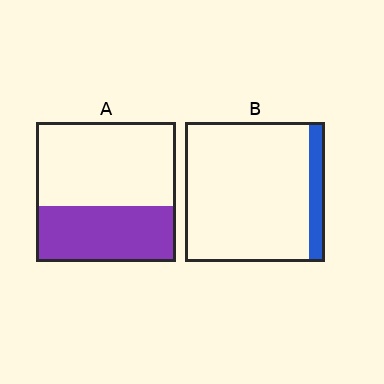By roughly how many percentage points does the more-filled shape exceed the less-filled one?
By roughly 30 percentage points (A over B).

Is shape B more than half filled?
No.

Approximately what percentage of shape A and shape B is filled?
A is approximately 40% and B is approximately 10%.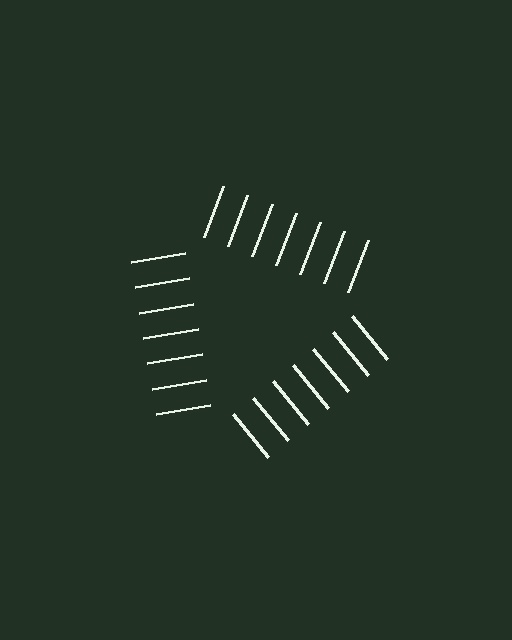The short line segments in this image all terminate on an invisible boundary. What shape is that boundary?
An illusory triangle — the line segments terminate on its edges but no continuous stroke is drawn.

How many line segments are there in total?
21 — 7 along each of the 3 edges.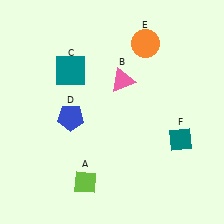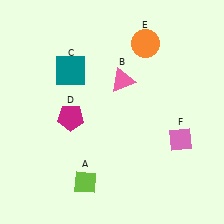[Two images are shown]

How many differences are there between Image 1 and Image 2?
There are 2 differences between the two images.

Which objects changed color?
D changed from blue to magenta. F changed from teal to pink.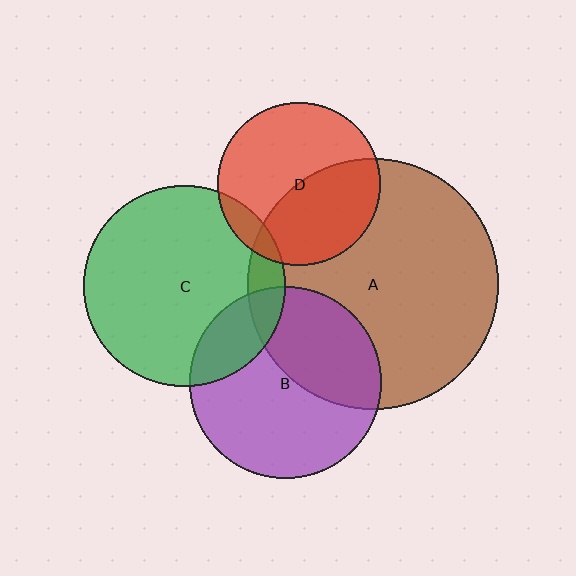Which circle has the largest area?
Circle A (brown).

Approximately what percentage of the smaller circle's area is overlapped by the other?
Approximately 40%.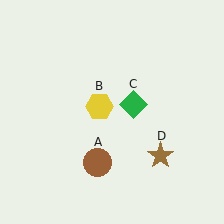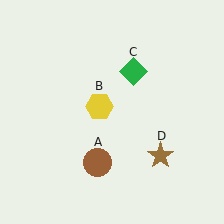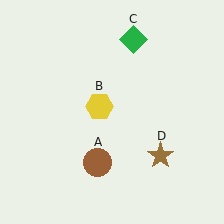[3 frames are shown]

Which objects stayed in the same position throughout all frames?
Brown circle (object A) and yellow hexagon (object B) and brown star (object D) remained stationary.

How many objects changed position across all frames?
1 object changed position: green diamond (object C).